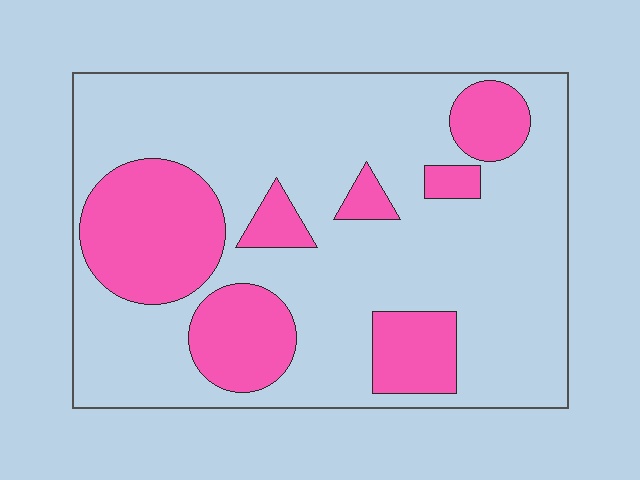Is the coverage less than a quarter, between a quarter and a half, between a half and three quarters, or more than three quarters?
Between a quarter and a half.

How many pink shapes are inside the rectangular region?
7.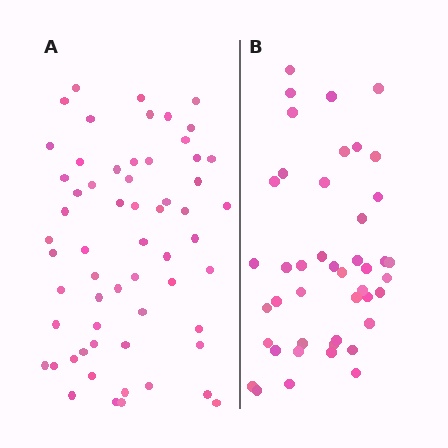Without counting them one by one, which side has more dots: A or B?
Region A (the left region) has more dots.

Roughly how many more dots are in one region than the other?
Region A has approximately 15 more dots than region B.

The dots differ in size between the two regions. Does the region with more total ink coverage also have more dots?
No. Region B has more total ink coverage because its dots are larger, but region A actually contains more individual dots. Total area can be misleading — the number of items is what matters here.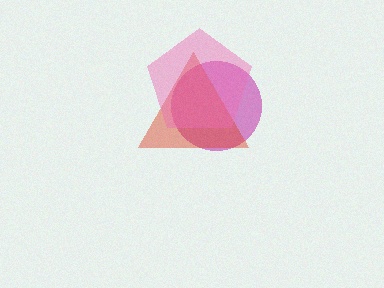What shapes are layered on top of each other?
The layered shapes are: a magenta circle, a red triangle, a pink pentagon.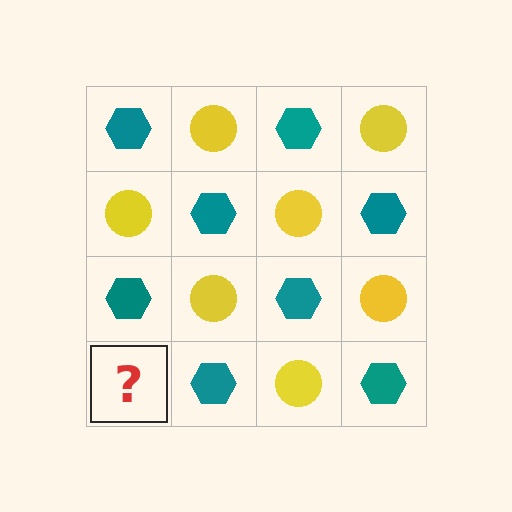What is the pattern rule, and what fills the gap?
The rule is that it alternates teal hexagon and yellow circle in a checkerboard pattern. The gap should be filled with a yellow circle.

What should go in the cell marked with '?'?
The missing cell should contain a yellow circle.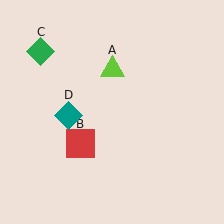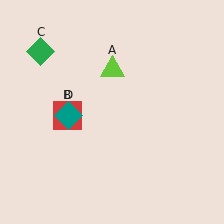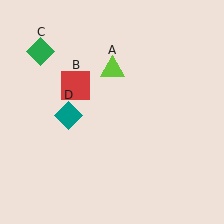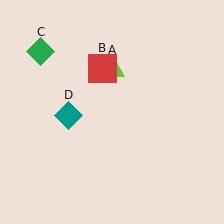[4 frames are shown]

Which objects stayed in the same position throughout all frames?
Lime triangle (object A) and green diamond (object C) and teal diamond (object D) remained stationary.